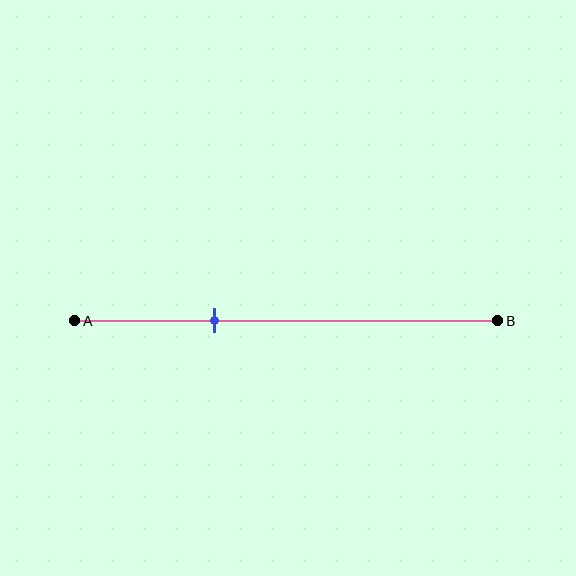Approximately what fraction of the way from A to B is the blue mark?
The blue mark is approximately 35% of the way from A to B.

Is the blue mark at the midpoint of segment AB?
No, the mark is at about 35% from A, not at the 50% midpoint.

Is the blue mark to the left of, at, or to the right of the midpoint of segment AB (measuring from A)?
The blue mark is to the left of the midpoint of segment AB.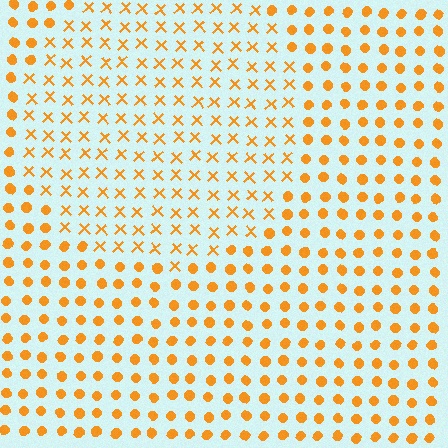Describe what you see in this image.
The image is filled with small orange elements arranged in a uniform grid. A circle-shaped region contains X marks, while the surrounding area contains circles. The boundary is defined purely by the change in element shape.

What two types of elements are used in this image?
The image uses X marks inside the circle region and circles outside it.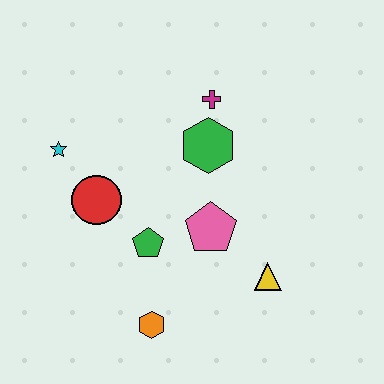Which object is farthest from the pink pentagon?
The cyan star is farthest from the pink pentagon.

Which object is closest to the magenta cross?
The green hexagon is closest to the magenta cross.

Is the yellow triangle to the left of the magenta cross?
No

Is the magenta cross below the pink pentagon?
No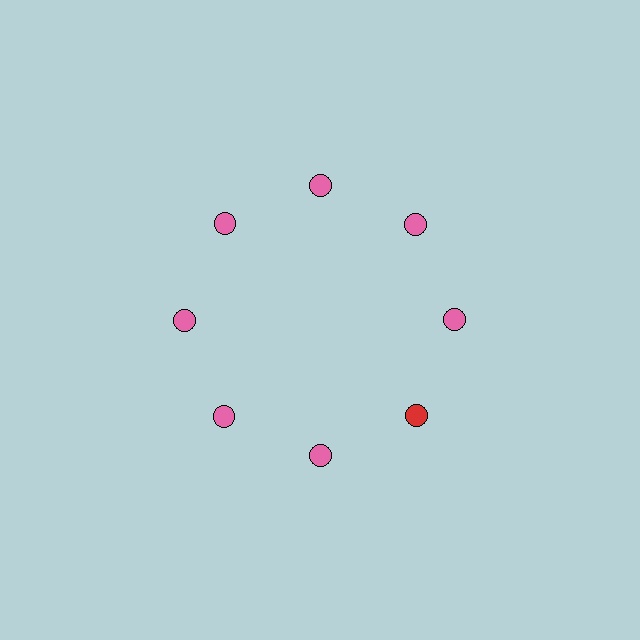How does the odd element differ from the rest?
It has a different color: red instead of pink.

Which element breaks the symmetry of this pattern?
The red circle at roughly the 4 o'clock position breaks the symmetry. All other shapes are pink circles.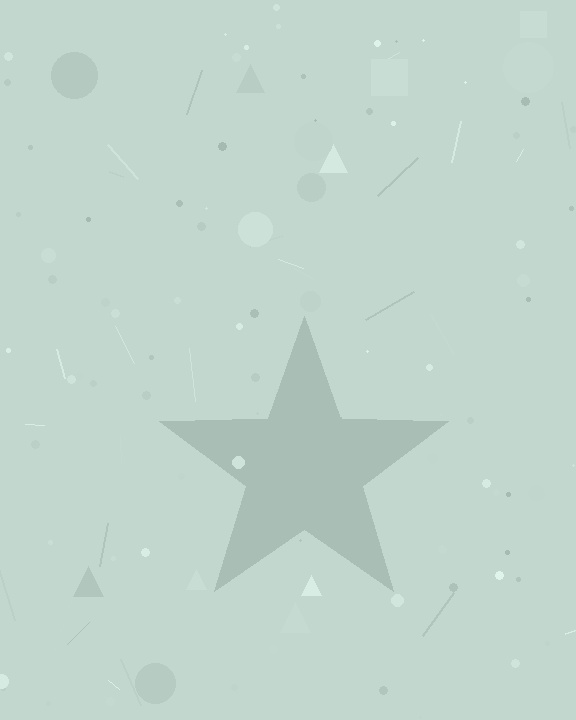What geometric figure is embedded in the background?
A star is embedded in the background.